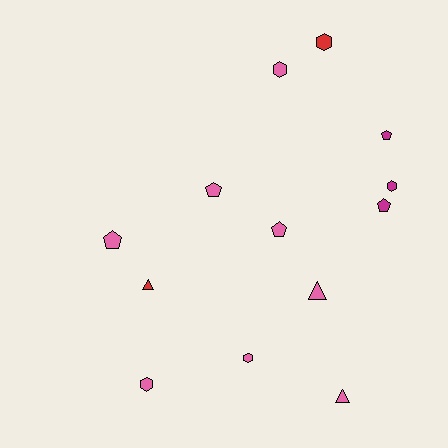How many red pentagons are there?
There are no red pentagons.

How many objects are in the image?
There are 13 objects.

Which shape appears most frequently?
Hexagon, with 5 objects.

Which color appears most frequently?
Pink, with 8 objects.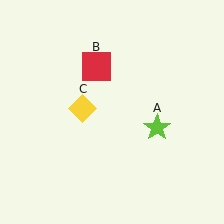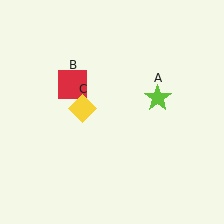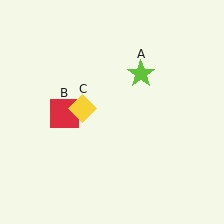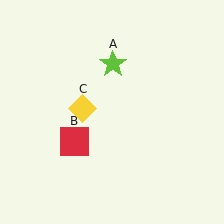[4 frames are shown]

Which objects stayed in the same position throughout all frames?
Yellow diamond (object C) remained stationary.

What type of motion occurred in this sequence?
The lime star (object A), red square (object B) rotated counterclockwise around the center of the scene.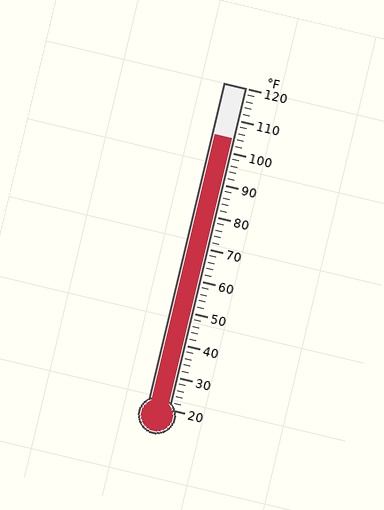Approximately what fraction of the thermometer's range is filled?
The thermometer is filled to approximately 85% of its range.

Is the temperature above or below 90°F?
The temperature is above 90°F.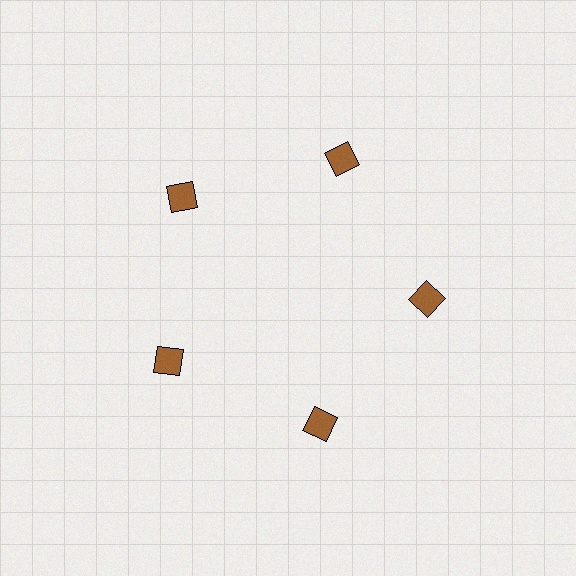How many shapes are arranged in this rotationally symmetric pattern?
There are 5 shapes, arranged in 5 groups of 1.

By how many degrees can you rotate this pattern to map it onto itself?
The pattern maps onto itself every 72 degrees of rotation.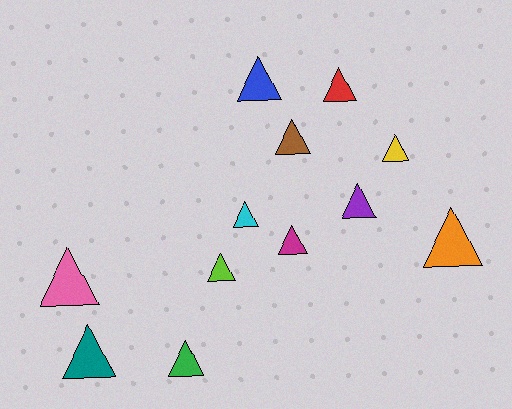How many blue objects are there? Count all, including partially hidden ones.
There is 1 blue object.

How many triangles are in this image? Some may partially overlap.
There are 12 triangles.